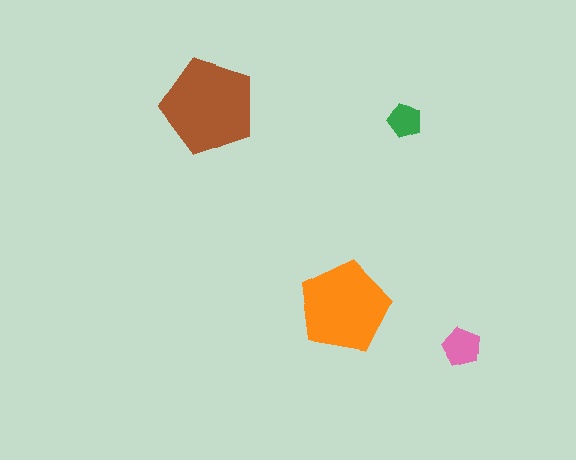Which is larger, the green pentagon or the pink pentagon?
The pink one.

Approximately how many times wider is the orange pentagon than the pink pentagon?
About 2.5 times wider.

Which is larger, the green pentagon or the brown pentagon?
The brown one.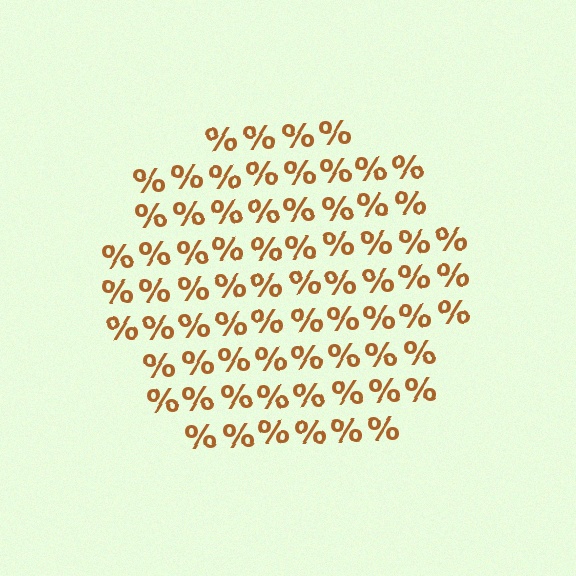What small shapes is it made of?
It is made of small percent signs.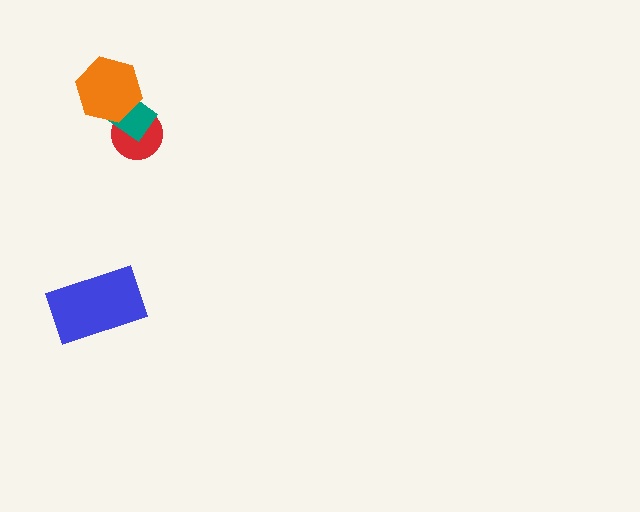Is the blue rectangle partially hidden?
No, no other shape covers it.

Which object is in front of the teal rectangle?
The orange hexagon is in front of the teal rectangle.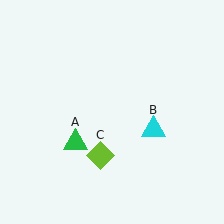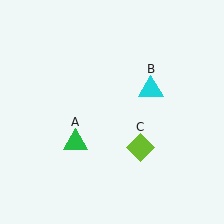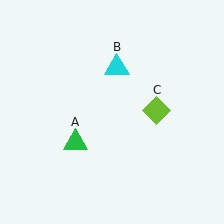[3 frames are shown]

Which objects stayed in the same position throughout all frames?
Green triangle (object A) remained stationary.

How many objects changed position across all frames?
2 objects changed position: cyan triangle (object B), lime diamond (object C).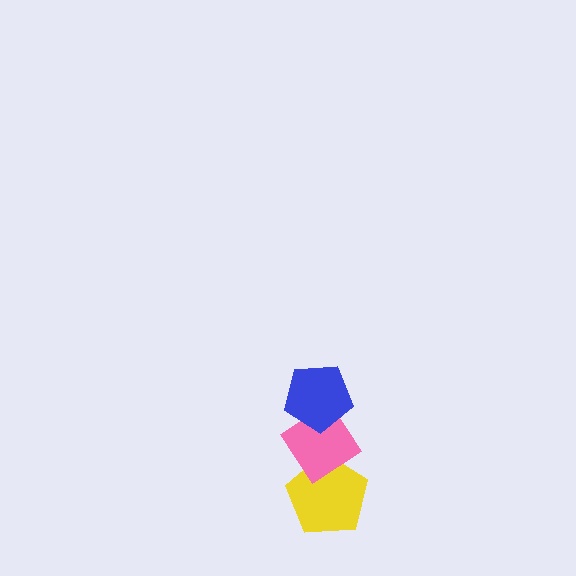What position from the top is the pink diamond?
The pink diamond is 2nd from the top.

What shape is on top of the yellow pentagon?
The pink diamond is on top of the yellow pentagon.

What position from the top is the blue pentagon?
The blue pentagon is 1st from the top.